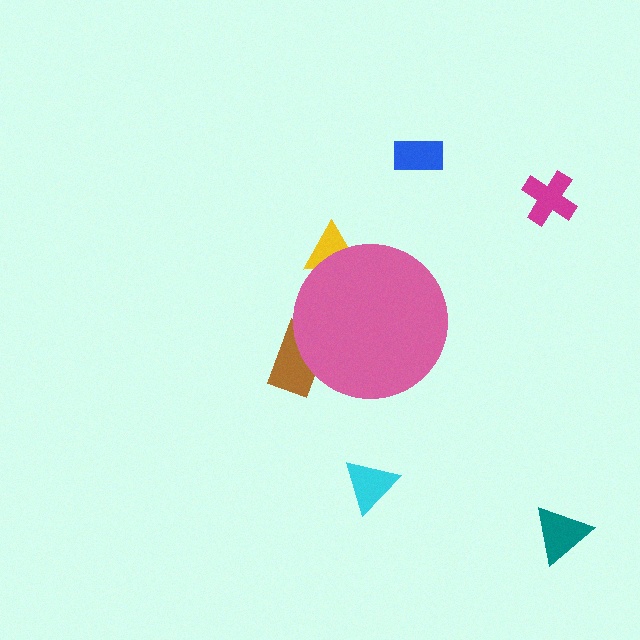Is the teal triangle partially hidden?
No, the teal triangle is fully visible.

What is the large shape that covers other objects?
A pink circle.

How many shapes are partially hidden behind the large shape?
2 shapes are partially hidden.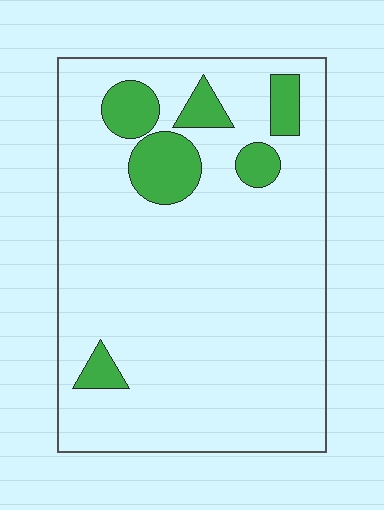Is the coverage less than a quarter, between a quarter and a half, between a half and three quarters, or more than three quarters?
Less than a quarter.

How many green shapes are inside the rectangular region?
6.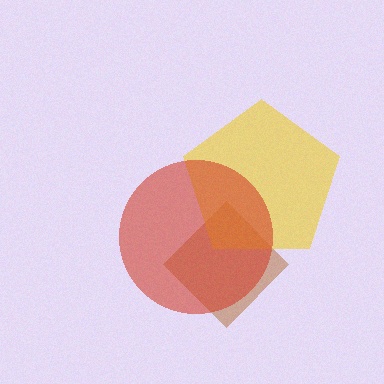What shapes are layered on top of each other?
The layered shapes are: a brown diamond, a yellow pentagon, a red circle.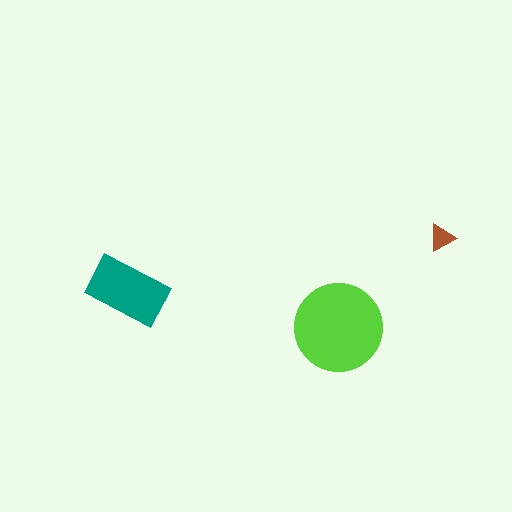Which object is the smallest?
The brown triangle.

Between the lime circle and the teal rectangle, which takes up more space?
The lime circle.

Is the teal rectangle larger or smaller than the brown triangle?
Larger.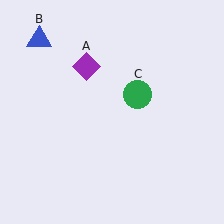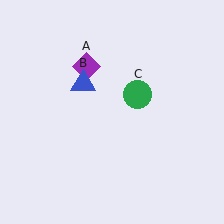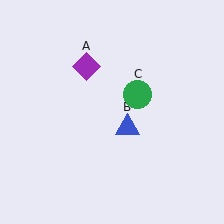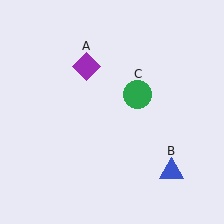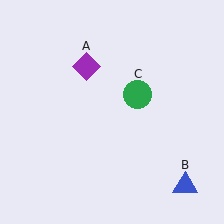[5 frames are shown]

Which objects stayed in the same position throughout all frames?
Purple diamond (object A) and green circle (object C) remained stationary.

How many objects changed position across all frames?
1 object changed position: blue triangle (object B).